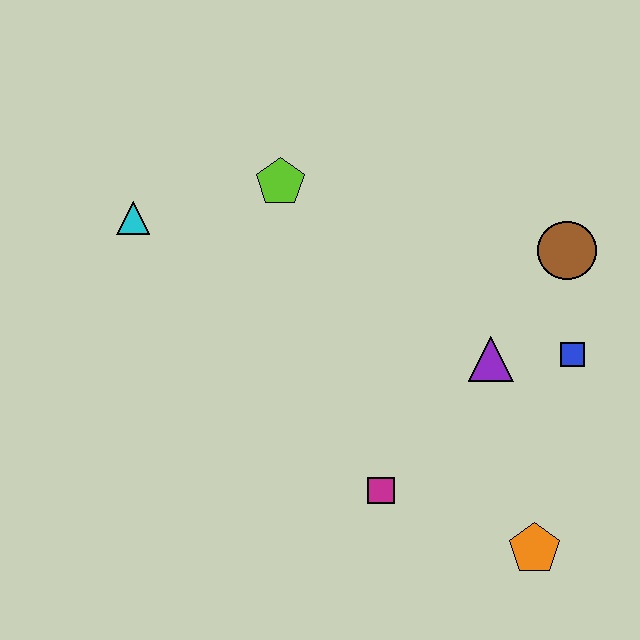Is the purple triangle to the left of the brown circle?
Yes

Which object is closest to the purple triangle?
The blue square is closest to the purple triangle.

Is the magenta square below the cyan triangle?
Yes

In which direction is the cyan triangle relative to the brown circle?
The cyan triangle is to the left of the brown circle.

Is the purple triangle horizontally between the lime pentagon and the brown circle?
Yes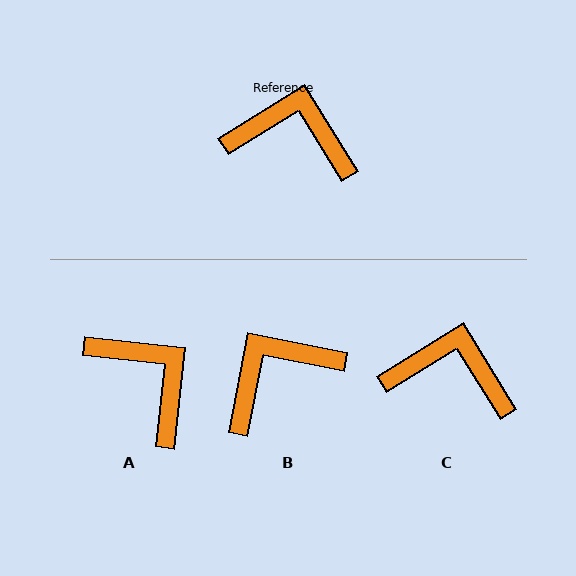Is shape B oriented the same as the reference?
No, it is off by about 47 degrees.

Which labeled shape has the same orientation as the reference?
C.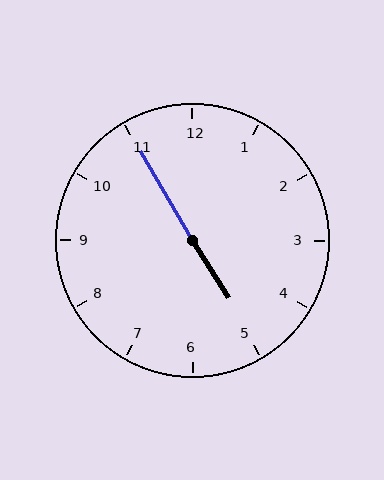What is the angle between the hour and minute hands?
Approximately 178 degrees.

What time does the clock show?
4:55.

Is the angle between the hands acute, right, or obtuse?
It is obtuse.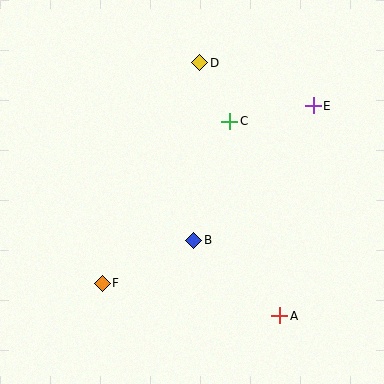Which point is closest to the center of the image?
Point B at (194, 240) is closest to the center.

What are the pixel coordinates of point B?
Point B is at (194, 240).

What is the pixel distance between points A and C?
The distance between A and C is 201 pixels.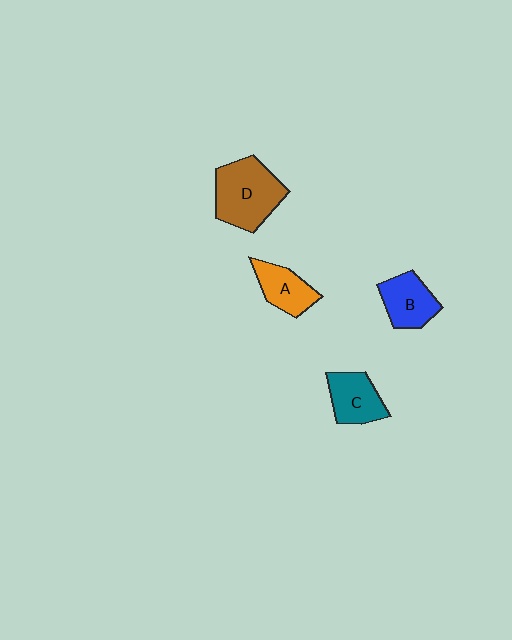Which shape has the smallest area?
Shape A (orange).